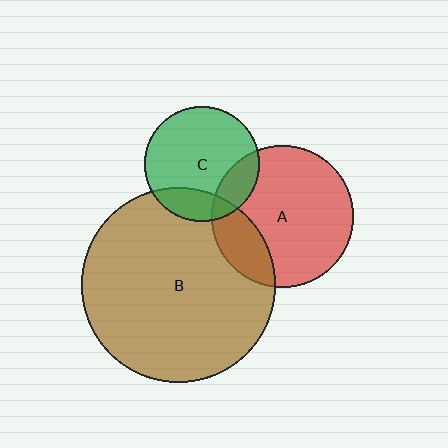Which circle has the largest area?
Circle B (brown).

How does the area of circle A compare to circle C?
Approximately 1.5 times.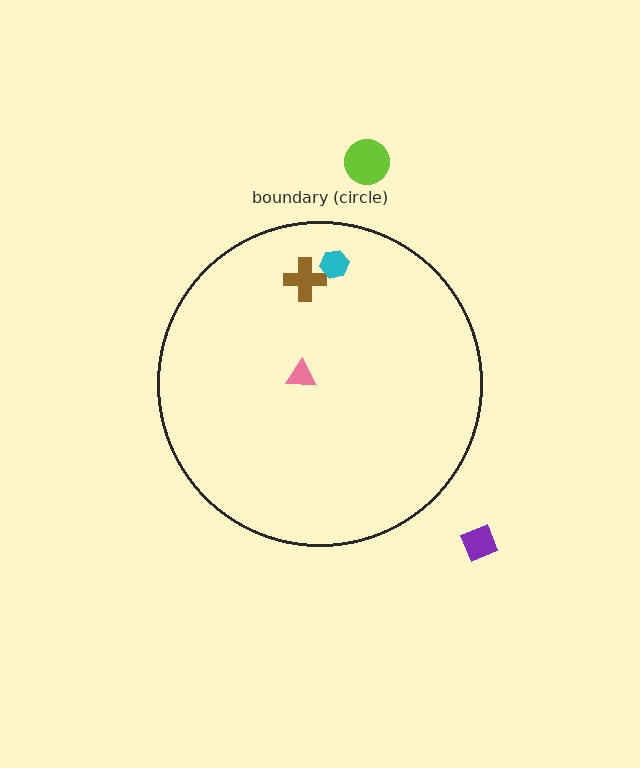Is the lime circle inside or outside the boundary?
Outside.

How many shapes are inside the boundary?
3 inside, 2 outside.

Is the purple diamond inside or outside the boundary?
Outside.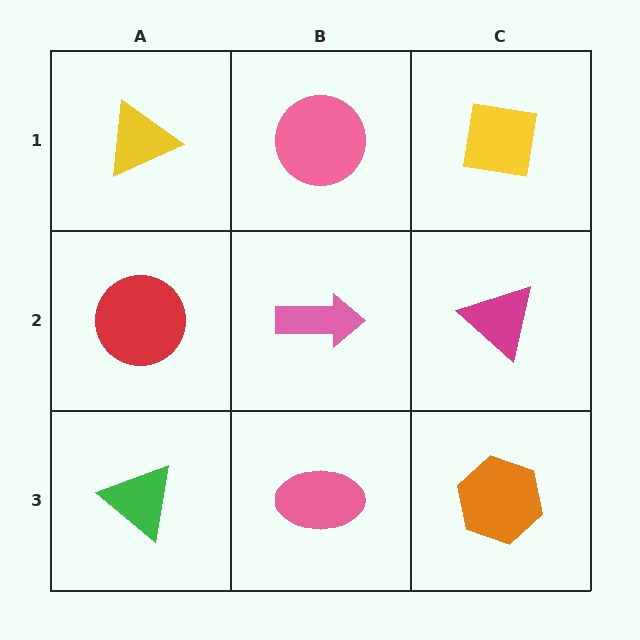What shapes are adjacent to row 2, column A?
A yellow triangle (row 1, column A), a green triangle (row 3, column A), a pink arrow (row 2, column B).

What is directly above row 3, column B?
A pink arrow.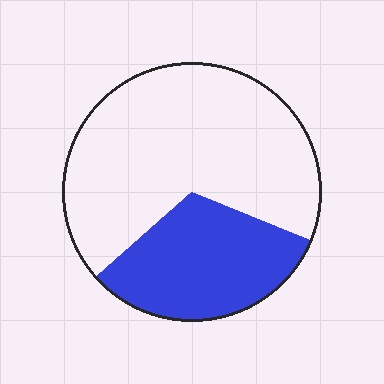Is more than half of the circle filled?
No.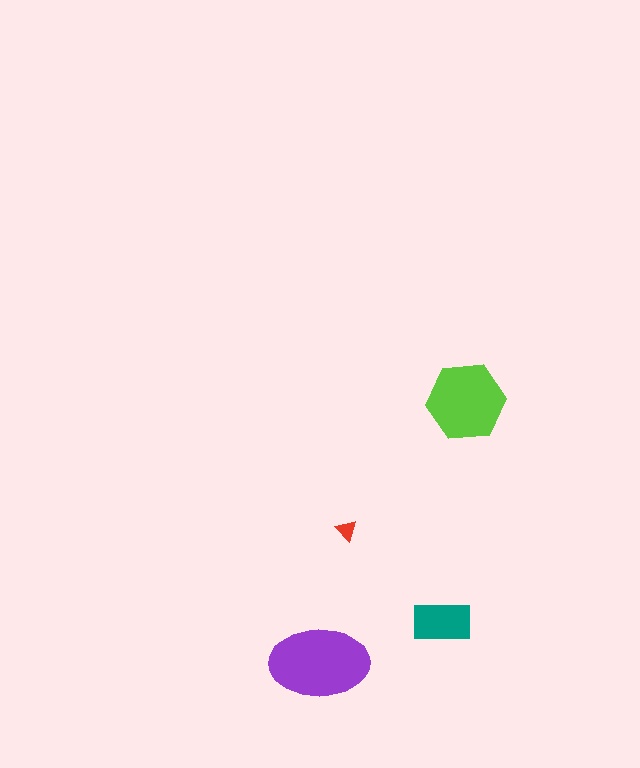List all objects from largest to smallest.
The purple ellipse, the lime hexagon, the teal rectangle, the red triangle.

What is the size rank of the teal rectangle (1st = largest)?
3rd.